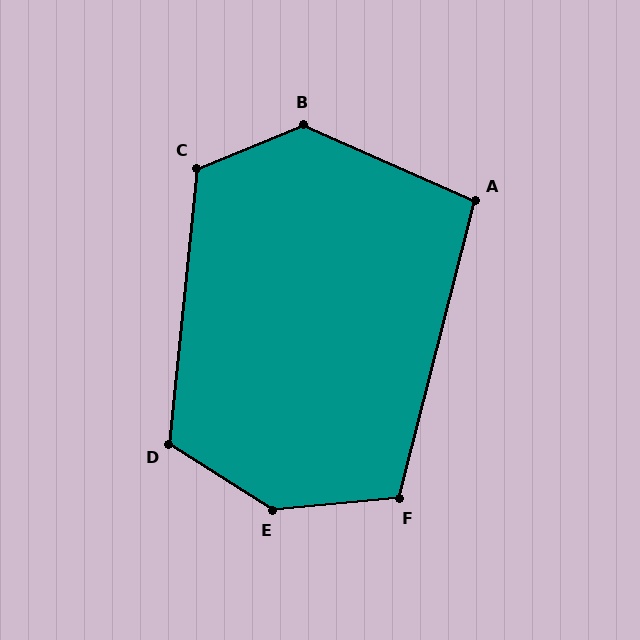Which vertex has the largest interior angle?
E, at approximately 143 degrees.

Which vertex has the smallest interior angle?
A, at approximately 100 degrees.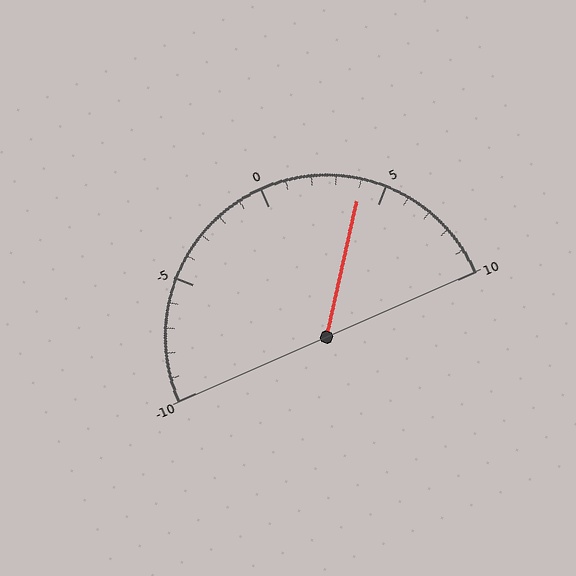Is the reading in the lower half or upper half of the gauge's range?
The reading is in the upper half of the range (-10 to 10).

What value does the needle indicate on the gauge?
The needle indicates approximately 4.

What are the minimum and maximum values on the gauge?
The gauge ranges from -10 to 10.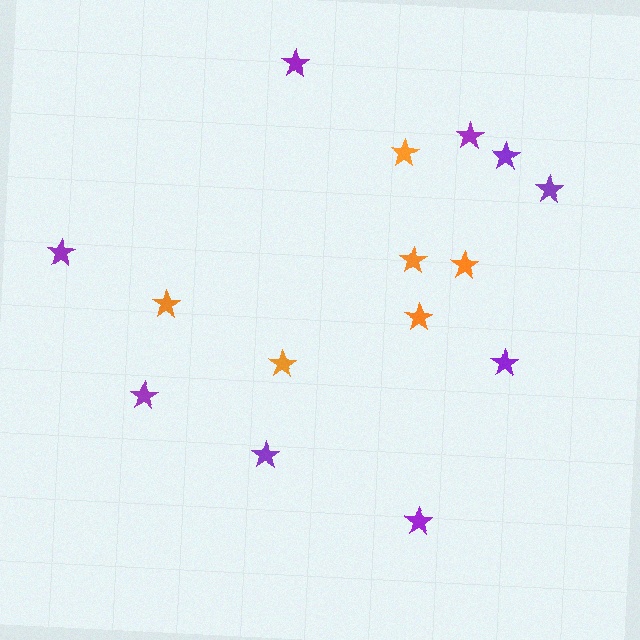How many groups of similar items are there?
There are 2 groups: one group of purple stars (9) and one group of orange stars (6).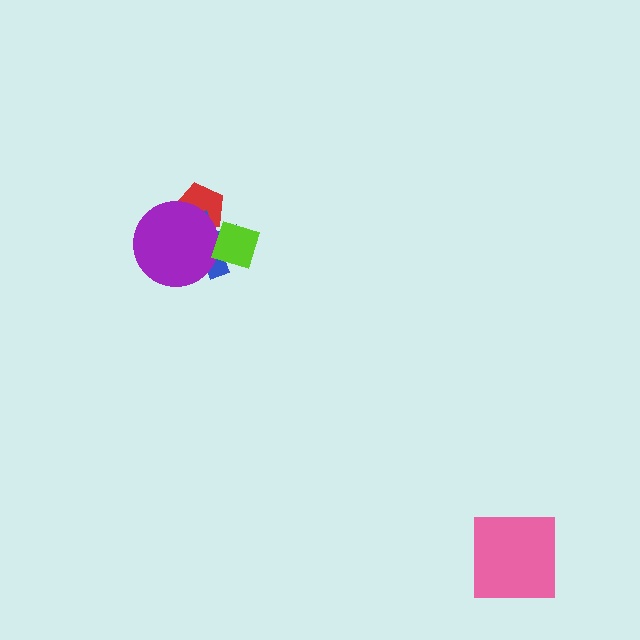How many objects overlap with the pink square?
0 objects overlap with the pink square.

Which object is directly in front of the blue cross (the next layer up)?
The purple circle is directly in front of the blue cross.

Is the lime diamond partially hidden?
No, no other shape covers it.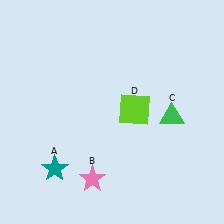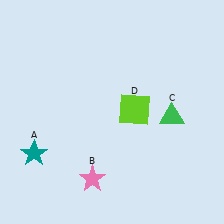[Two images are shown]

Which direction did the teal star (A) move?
The teal star (A) moved left.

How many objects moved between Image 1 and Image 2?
1 object moved between the two images.